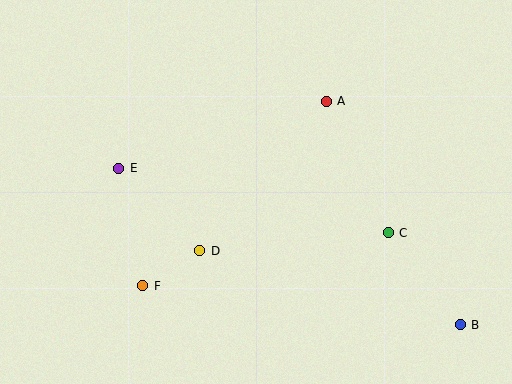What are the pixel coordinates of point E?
Point E is at (119, 168).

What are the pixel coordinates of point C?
Point C is at (388, 233).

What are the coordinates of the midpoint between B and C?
The midpoint between B and C is at (424, 279).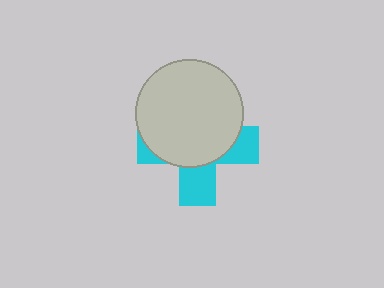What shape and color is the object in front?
The object in front is a light gray circle.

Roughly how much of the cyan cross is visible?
A small part of it is visible (roughly 37%).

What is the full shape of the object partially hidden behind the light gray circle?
The partially hidden object is a cyan cross.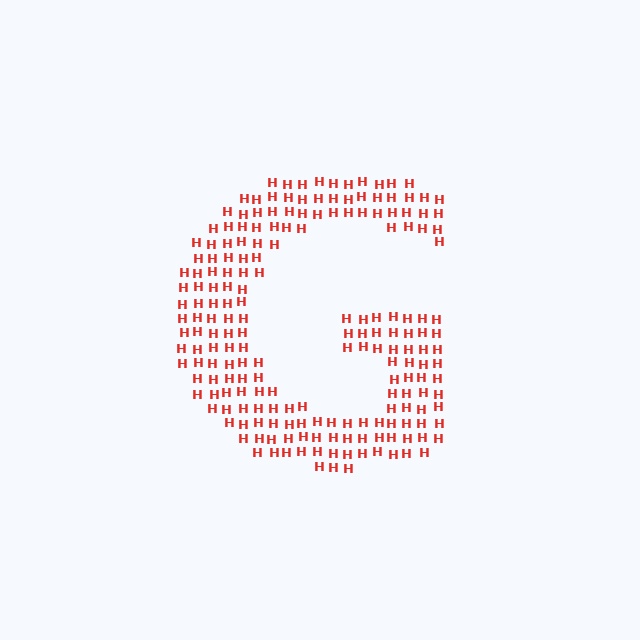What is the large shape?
The large shape is the letter G.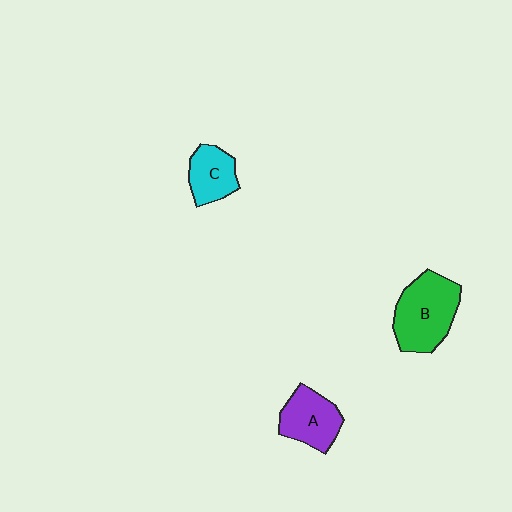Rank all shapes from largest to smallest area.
From largest to smallest: B (green), A (purple), C (cyan).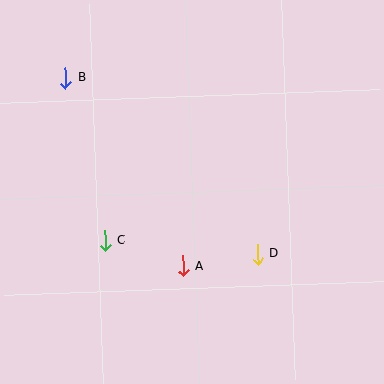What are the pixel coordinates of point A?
Point A is at (183, 266).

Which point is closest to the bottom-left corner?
Point C is closest to the bottom-left corner.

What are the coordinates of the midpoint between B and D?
The midpoint between B and D is at (162, 166).